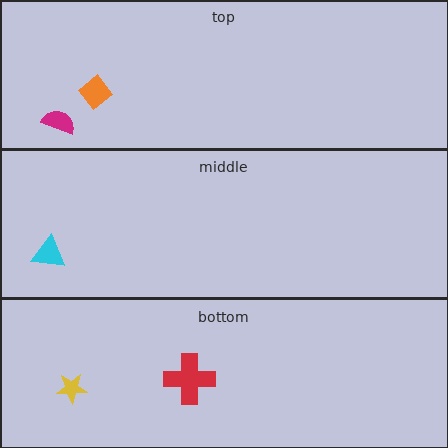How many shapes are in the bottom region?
2.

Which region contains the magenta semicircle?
The top region.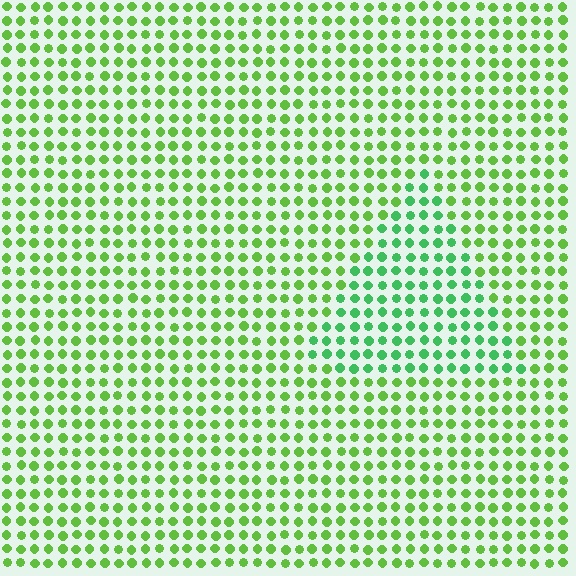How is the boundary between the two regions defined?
The boundary is defined purely by a slight shift in hue (about 31 degrees). Spacing, size, and orientation are identical on both sides.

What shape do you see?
I see a triangle.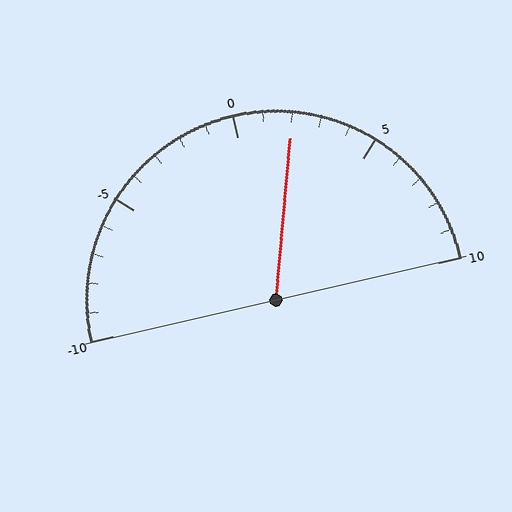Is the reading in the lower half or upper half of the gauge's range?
The reading is in the upper half of the range (-10 to 10).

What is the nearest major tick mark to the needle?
The nearest major tick mark is 0.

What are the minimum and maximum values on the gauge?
The gauge ranges from -10 to 10.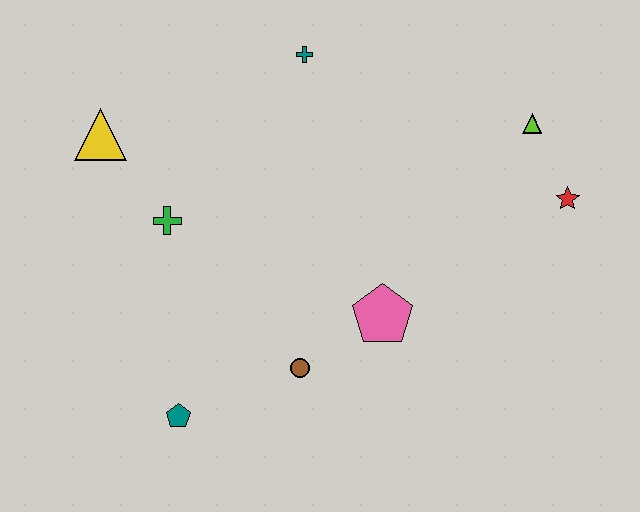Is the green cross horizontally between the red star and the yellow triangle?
Yes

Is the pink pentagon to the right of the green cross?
Yes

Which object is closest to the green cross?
The yellow triangle is closest to the green cross.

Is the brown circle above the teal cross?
No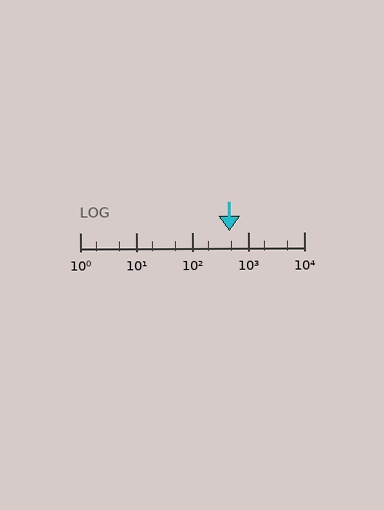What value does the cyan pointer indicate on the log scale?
The pointer indicates approximately 470.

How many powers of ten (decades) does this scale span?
The scale spans 4 decades, from 1 to 10000.